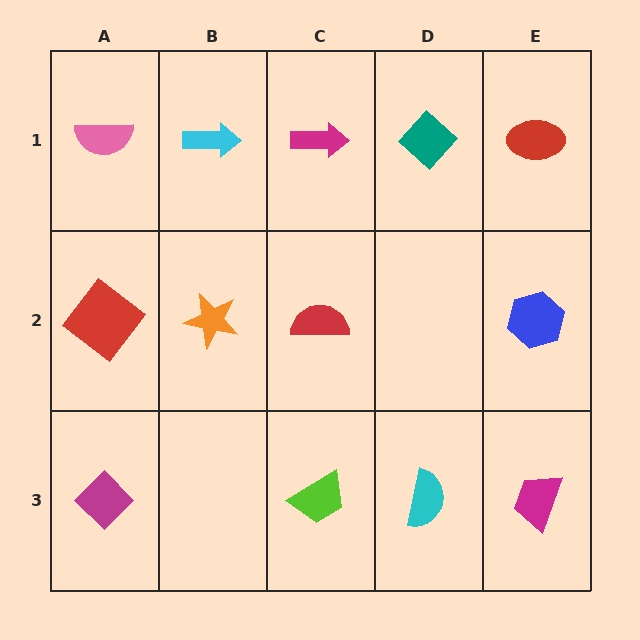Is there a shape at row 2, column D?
No, that cell is empty.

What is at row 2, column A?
A red diamond.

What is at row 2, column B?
An orange star.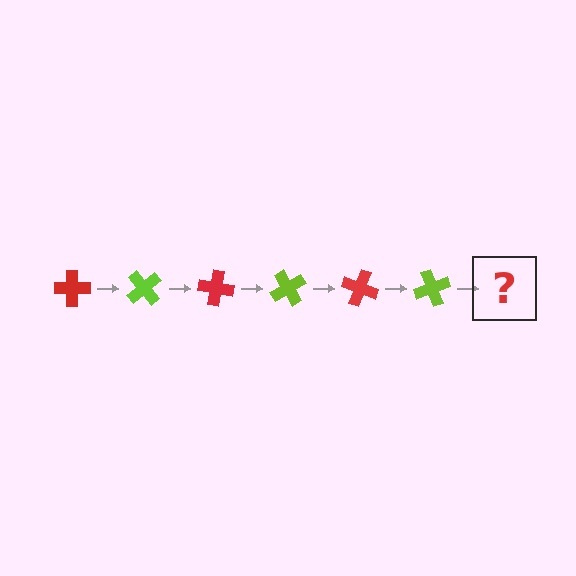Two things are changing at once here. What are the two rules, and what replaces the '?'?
The two rules are that it rotates 50 degrees each step and the color cycles through red and lime. The '?' should be a red cross, rotated 300 degrees from the start.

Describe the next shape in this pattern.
It should be a red cross, rotated 300 degrees from the start.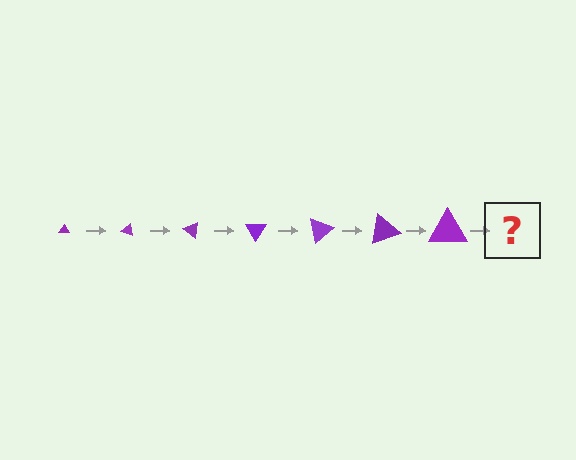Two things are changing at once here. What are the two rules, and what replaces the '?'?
The two rules are that the triangle grows larger each step and it rotates 20 degrees each step. The '?' should be a triangle, larger than the previous one and rotated 140 degrees from the start.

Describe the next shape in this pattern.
It should be a triangle, larger than the previous one and rotated 140 degrees from the start.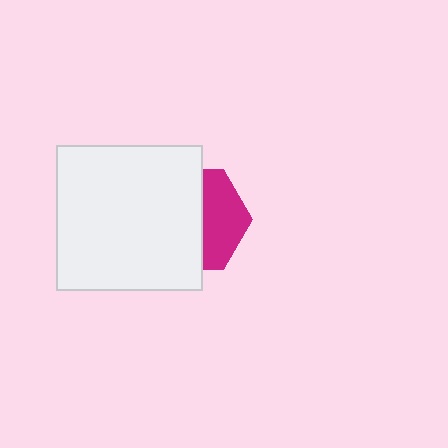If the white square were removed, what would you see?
You would see the complete magenta hexagon.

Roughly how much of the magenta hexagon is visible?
A small part of it is visible (roughly 40%).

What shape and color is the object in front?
The object in front is a white square.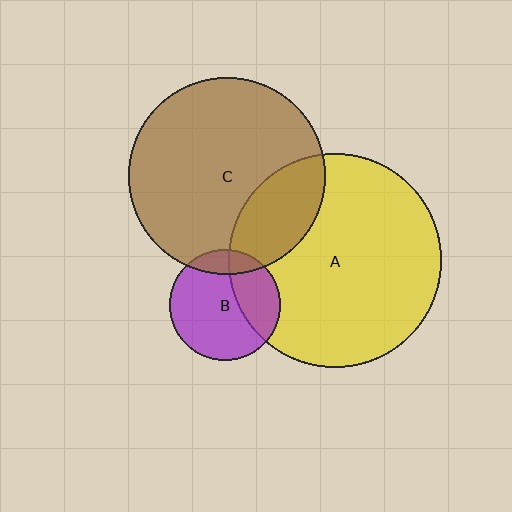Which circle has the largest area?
Circle A (yellow).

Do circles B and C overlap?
Yes.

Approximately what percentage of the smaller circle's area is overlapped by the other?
Approximately 15%.